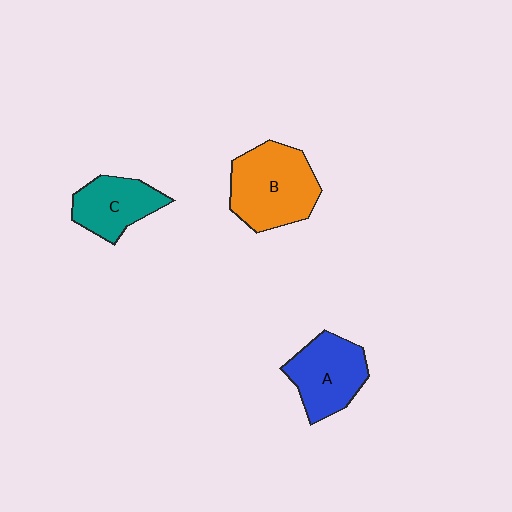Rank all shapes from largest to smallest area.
From largest to smallest: B (orange), A (blue), C (teal).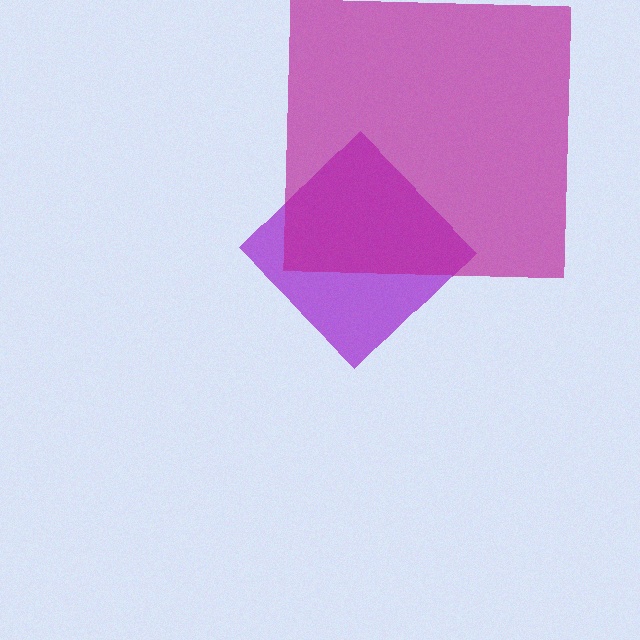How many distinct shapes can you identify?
There are 2 distinct shapes: a purple diamond, a magenta square.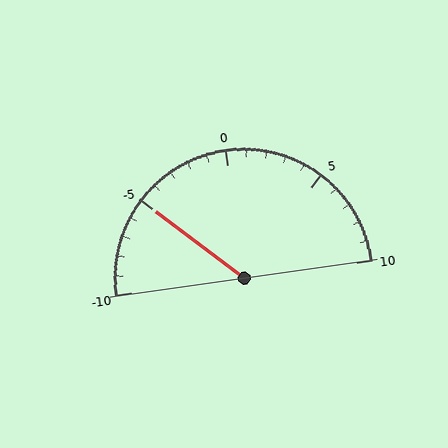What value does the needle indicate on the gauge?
The needle indicates approximately -5.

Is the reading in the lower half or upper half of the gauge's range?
The reading is in the lower half of the range (-10 to 10).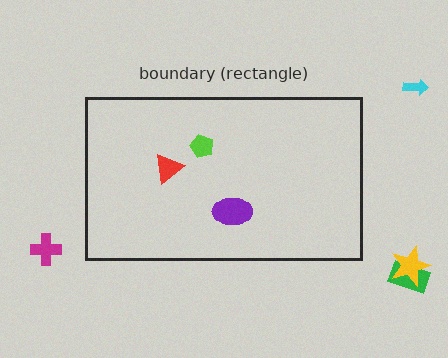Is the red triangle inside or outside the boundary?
Inside.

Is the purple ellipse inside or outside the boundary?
Inside.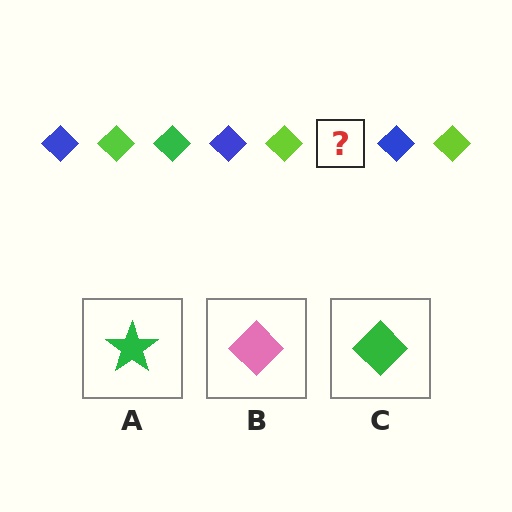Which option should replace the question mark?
Option C.